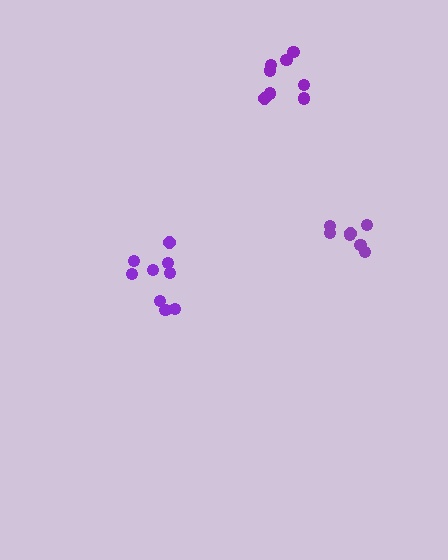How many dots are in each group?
Group 1: 7 dots, Group 2: 8 dots, Group 3: 9 dots (24 total).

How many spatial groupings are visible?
There are 3 spatial groupings.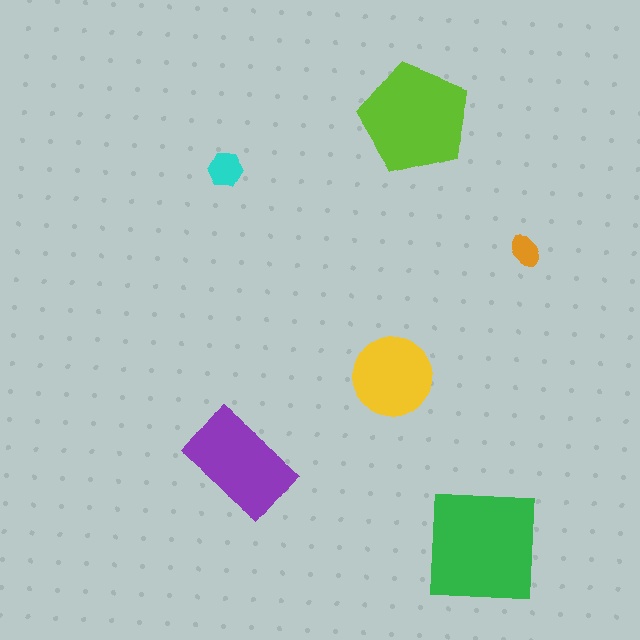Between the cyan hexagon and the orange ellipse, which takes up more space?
The cyan hexagon.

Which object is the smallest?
The orange ellipse.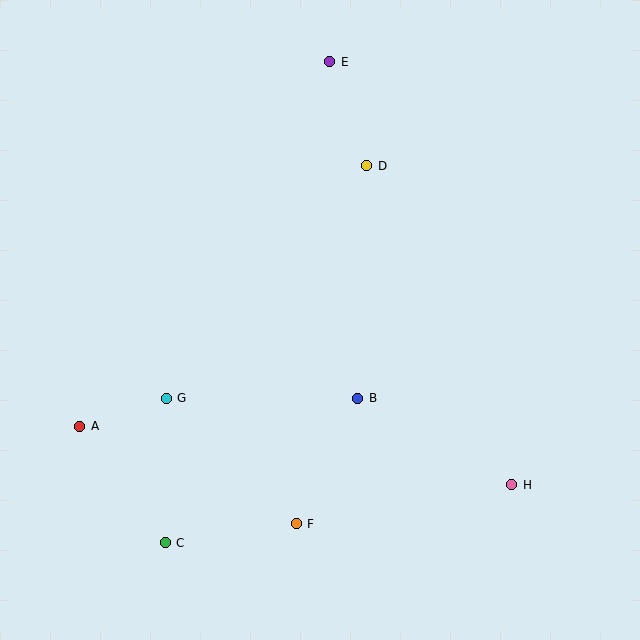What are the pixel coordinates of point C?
Point C is at (165, 543).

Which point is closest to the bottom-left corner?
Point C is closest to the bottom-left corner.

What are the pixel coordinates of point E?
Point E is at (330, 62).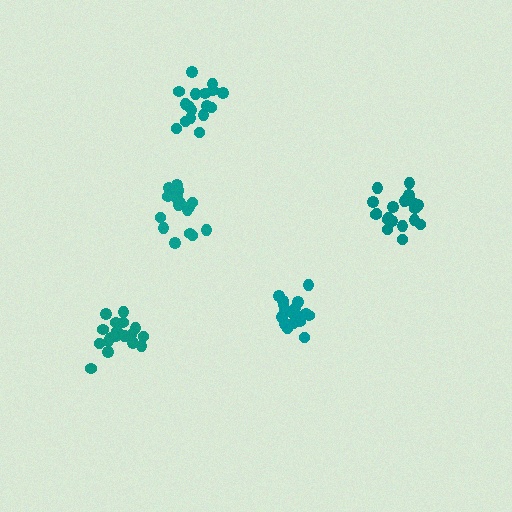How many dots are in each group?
Group 1: 18 dots, Group 2: 17 dots, Group 3: 19 dots, Group 4: 18 dots, Group 5: 18 dots (90 total).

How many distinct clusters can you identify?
There are 5 distinct clusters.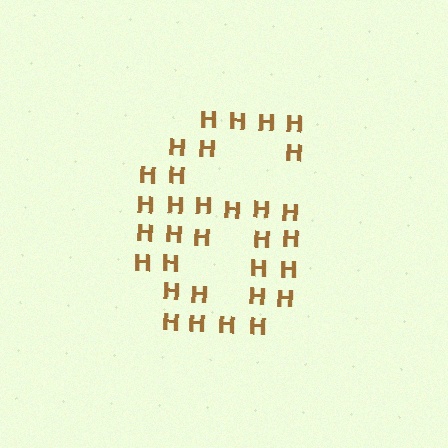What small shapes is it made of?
It is made of small letter H's.